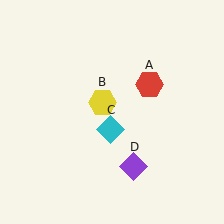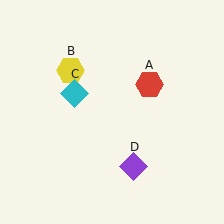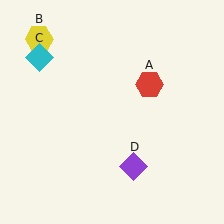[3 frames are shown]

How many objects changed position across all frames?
2 objects changed position: yellow hexagon (object B), cyan diamond (object C).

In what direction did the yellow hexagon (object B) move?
The yellow hexagon (object B) moved up and to the left.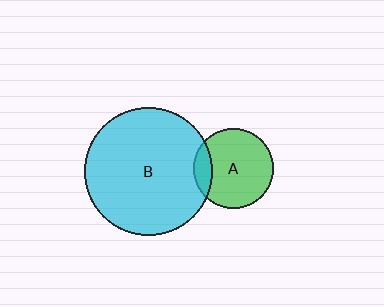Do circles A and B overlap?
Yes.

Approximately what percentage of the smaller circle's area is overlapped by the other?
Approximately 15%.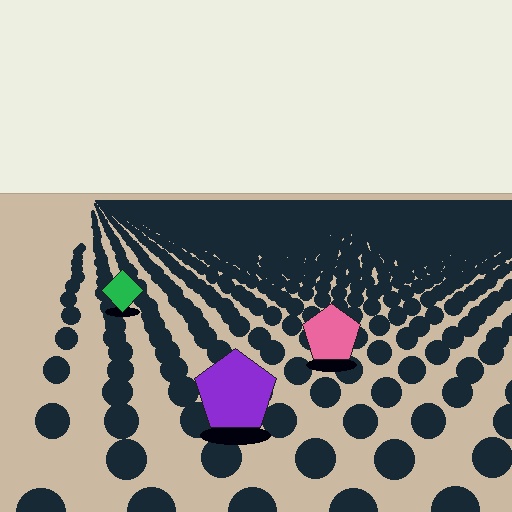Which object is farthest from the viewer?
The green diamond is farthest from the viewer. It appears smaller and the ground texture around it is denser.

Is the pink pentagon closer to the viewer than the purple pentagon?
No. The purple pentagon is closer — you can tell from the texture gradient: the ground texture is coarser near it.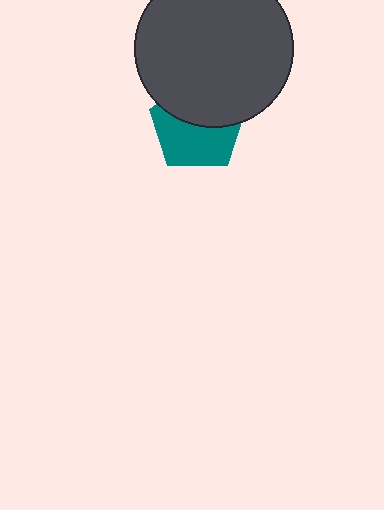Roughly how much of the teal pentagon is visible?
About half of it is visible (roughly 54%).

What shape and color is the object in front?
The object in front is a dark gray circle.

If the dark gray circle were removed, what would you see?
You would see the complete teal pentagon.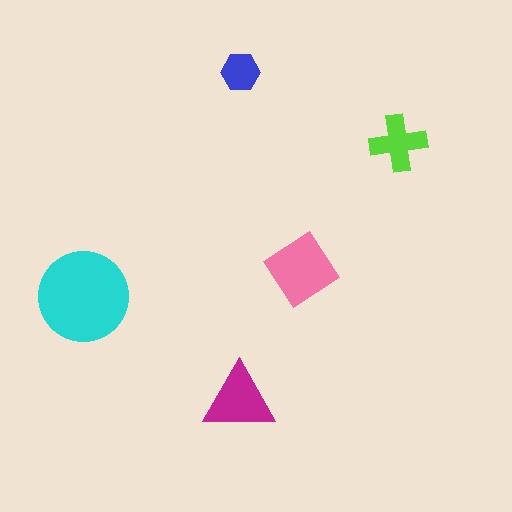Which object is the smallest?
The blue hexagon.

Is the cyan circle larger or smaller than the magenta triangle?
Larger.